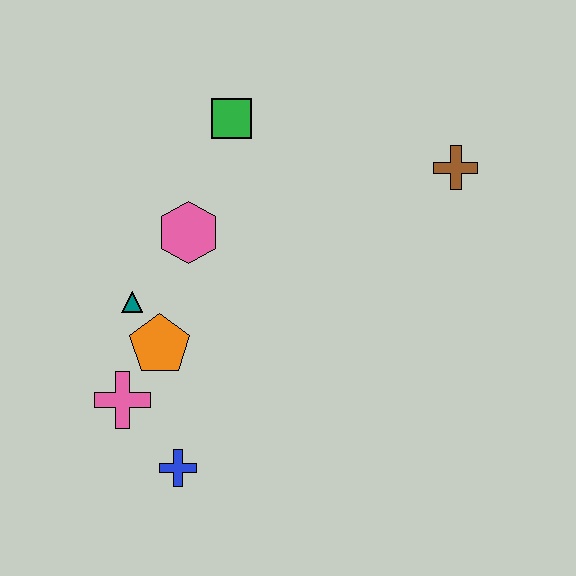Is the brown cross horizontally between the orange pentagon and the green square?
No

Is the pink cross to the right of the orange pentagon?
No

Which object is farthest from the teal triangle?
The brown cross is farthest from the teal triangle.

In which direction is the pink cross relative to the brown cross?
The pink cross is to the left of the brown cross.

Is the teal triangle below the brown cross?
Yes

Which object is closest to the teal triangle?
The orange pentagon is closest to the teal triangle.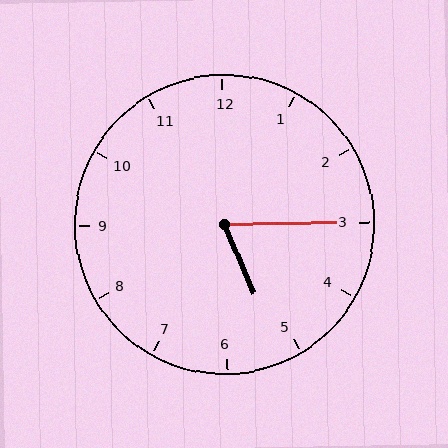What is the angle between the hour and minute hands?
Approximately 68 degrees.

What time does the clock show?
5:15.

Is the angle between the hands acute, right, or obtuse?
It is acute.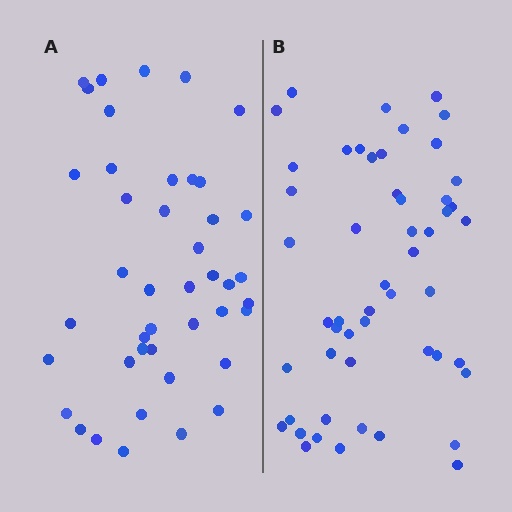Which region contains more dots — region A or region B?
Region B (the right region) has more dots.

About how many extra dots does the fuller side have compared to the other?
Region B has roughly 8 or so more dots than region A.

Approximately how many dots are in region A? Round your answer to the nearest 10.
About 40 dots. (The exact count is 43, which rounds to 40.)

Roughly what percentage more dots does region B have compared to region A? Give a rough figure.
About 20% more.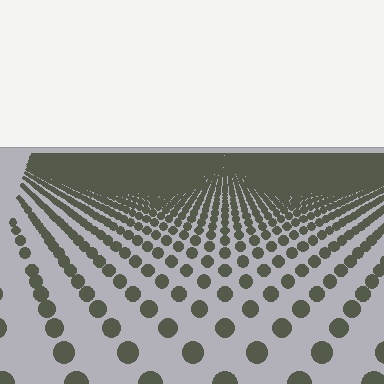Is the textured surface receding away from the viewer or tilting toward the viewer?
The surface is receding away from the viewer. Texture elements get smaller and denser toward the top.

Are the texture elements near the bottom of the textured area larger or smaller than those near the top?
Larger. Near the bottom, elements are closer to the viewer and appear at a bigger on-screen size.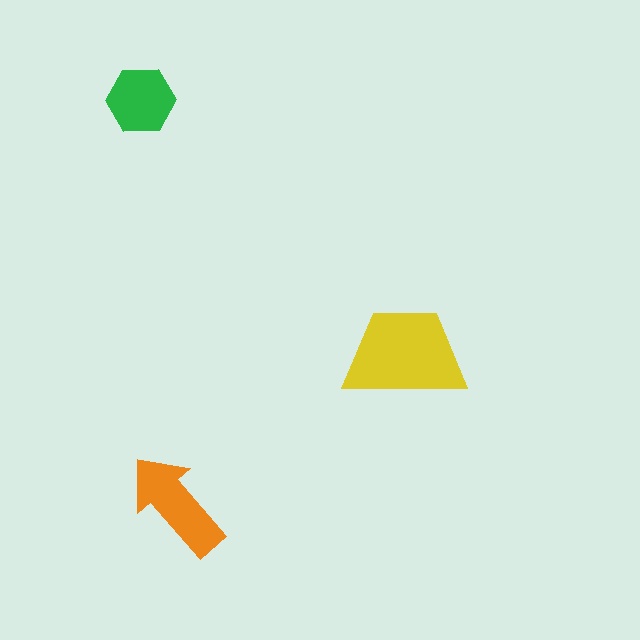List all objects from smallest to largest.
The green hexagon, the orange arrow, the yellow trapezoid.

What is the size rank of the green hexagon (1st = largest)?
3rd.